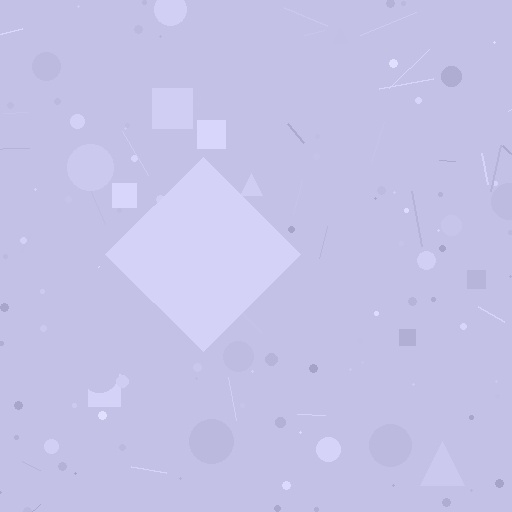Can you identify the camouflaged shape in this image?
The camouflaged shape is a diamond.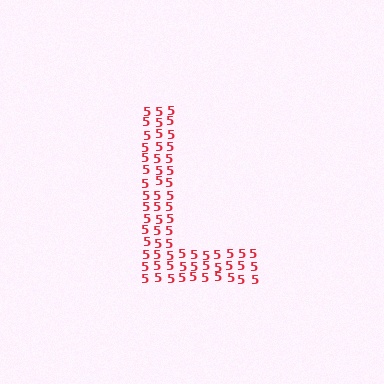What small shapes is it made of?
It is made of small digit 5's.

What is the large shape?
The large shape is the letter L.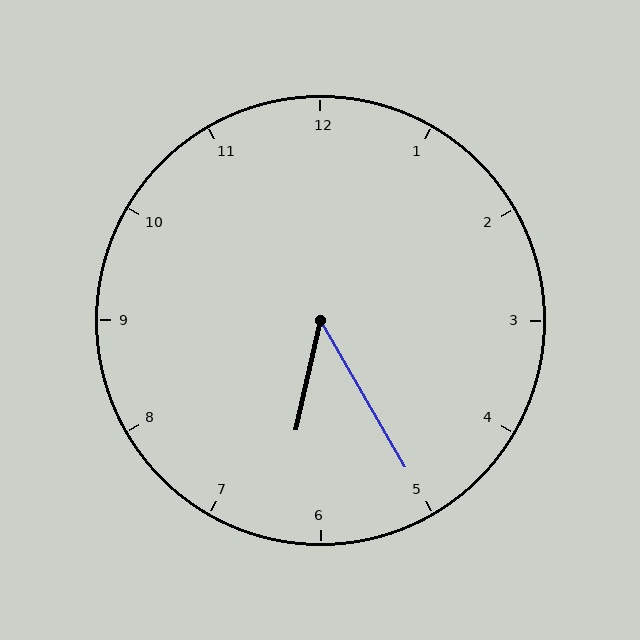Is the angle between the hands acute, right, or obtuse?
It is acute.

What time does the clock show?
6:25.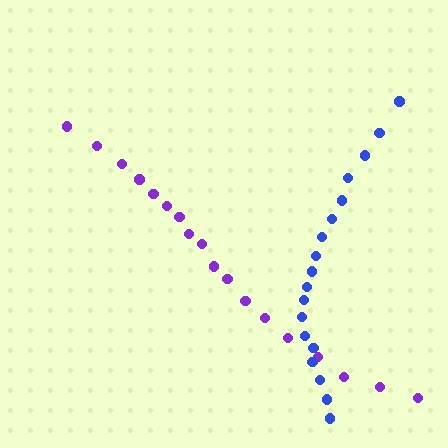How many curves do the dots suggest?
There are 2 distinct paths.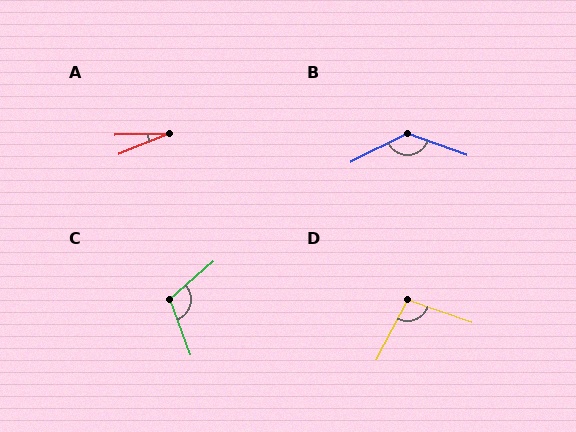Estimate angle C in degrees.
Approximately 111 degrees.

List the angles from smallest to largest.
A (21°), D (98°), C (111°), B (134°).